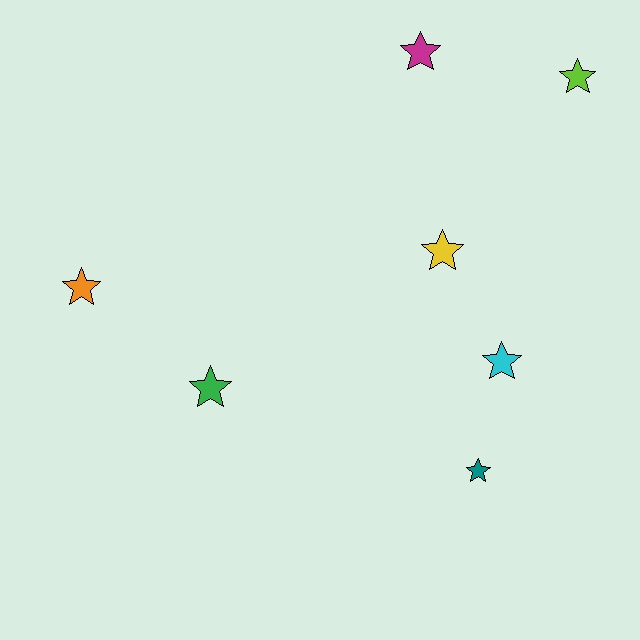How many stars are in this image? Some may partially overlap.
There are 7 stars.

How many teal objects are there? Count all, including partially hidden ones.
There is 1 teal object.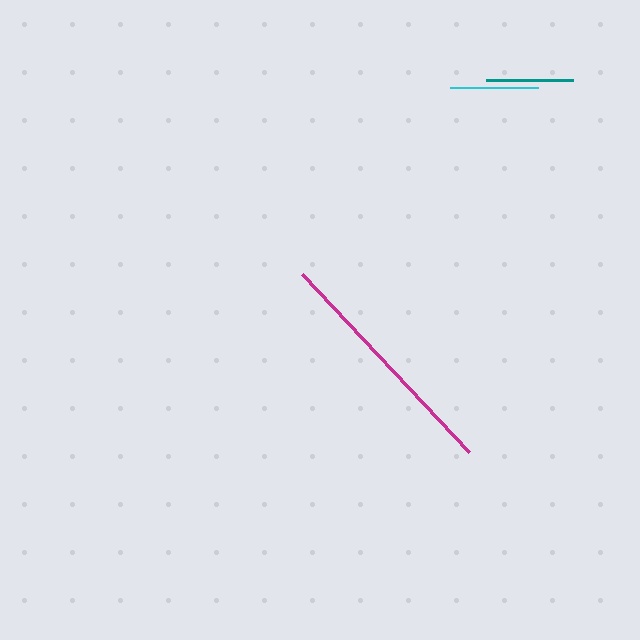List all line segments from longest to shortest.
From longest to shortest: magenta, cyan, teal.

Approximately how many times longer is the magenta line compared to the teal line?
The magenta line is approximately 2.8 times the length of the teal line.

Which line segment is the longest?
The magenta line is the longest at approximately 244 pixels.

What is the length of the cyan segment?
The cyan segment is approximately 88 pixels long.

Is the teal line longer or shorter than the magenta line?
The magenta line is longer than the teal line.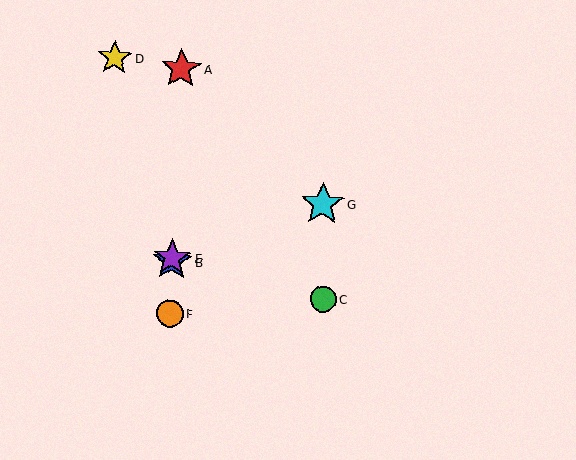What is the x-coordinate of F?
Object F is at x≈170.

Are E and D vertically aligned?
No, E is at x≈172 and D is at x≈115.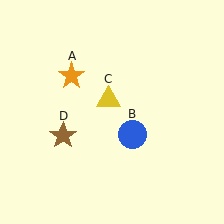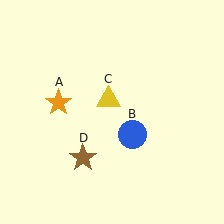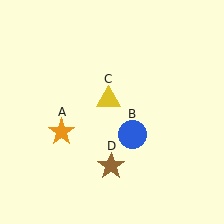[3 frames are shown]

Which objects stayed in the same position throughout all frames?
Blue circle (object B) and yellow triangle (object C) remained stationary.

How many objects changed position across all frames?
2 objects changed position: orange star (object A), brown star (object D).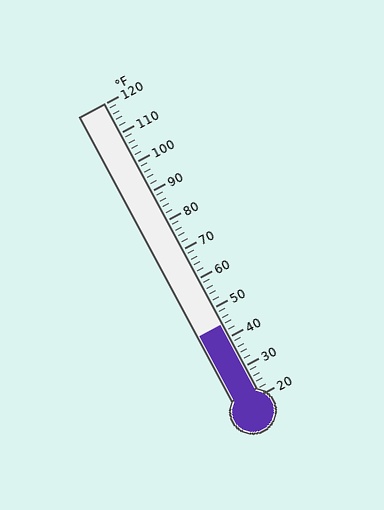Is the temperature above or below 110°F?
The temperature is below 110°F.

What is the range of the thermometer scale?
The thermometer scale ranges from 20°F to 120°F.